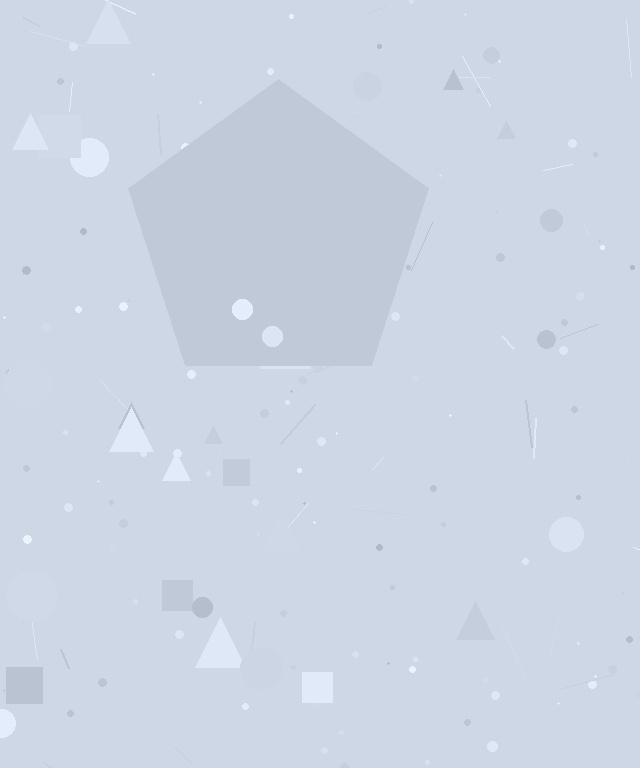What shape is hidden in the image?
A pentagon is hidden in the image.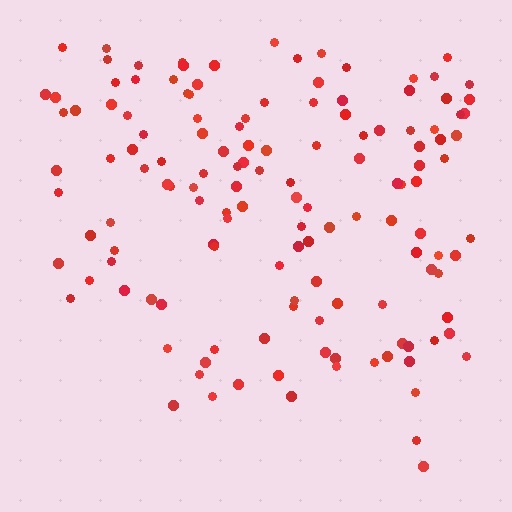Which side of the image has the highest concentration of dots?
The top.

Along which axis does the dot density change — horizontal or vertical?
Vertical.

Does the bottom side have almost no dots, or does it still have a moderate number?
Still a moderate number, just noticeably fewer than the top.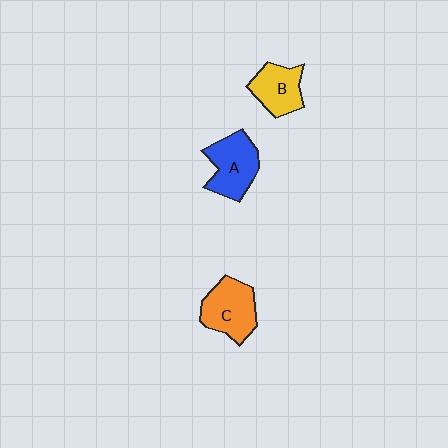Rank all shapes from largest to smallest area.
From largest to smallest: C (orange), A (blue), B (yellow).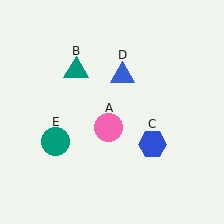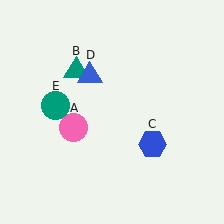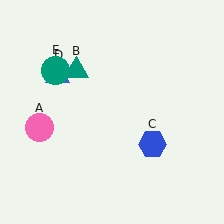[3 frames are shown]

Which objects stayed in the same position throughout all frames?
Teal triangle (object B) and blue hexagon (object C) remained stationary.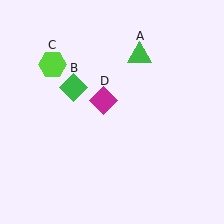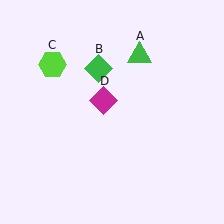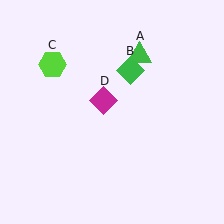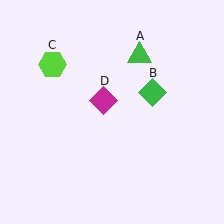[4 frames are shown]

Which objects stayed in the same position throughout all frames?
Green triangle (object A) and lime hexagon (object C) and magenta diamond (object D) remained stationary.